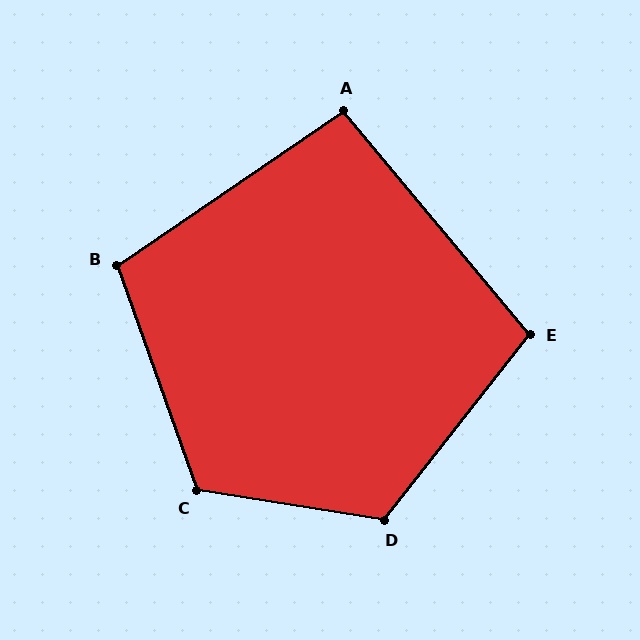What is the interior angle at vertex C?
Approximately 119 degrees (obtuse).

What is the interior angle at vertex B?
Approximately 105 degrees (obtuse).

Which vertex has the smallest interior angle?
A, at approximately 95 degrees.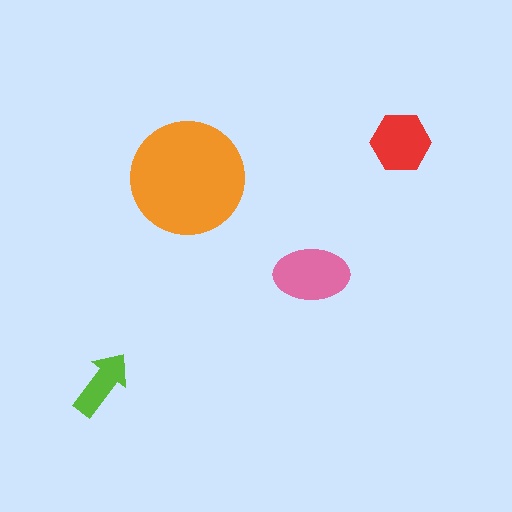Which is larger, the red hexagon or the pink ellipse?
The pink ellipse.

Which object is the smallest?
The lime arrow.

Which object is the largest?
The orange circle.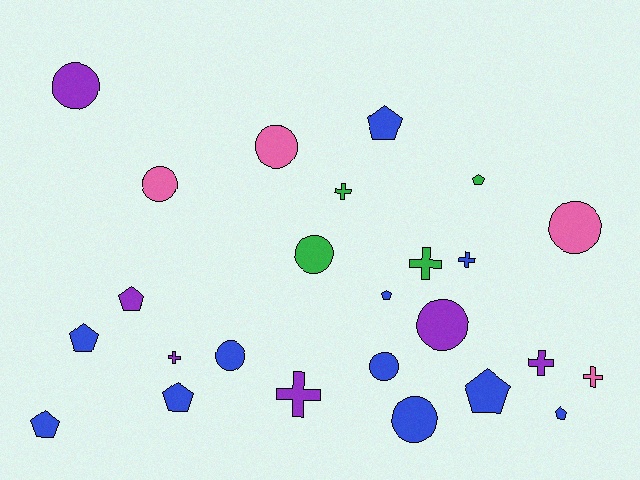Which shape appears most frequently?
Circle, with 9 objects.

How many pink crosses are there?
There is 1 pink cross.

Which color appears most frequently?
Blue, with 11 objects.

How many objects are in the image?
There are 25 objects.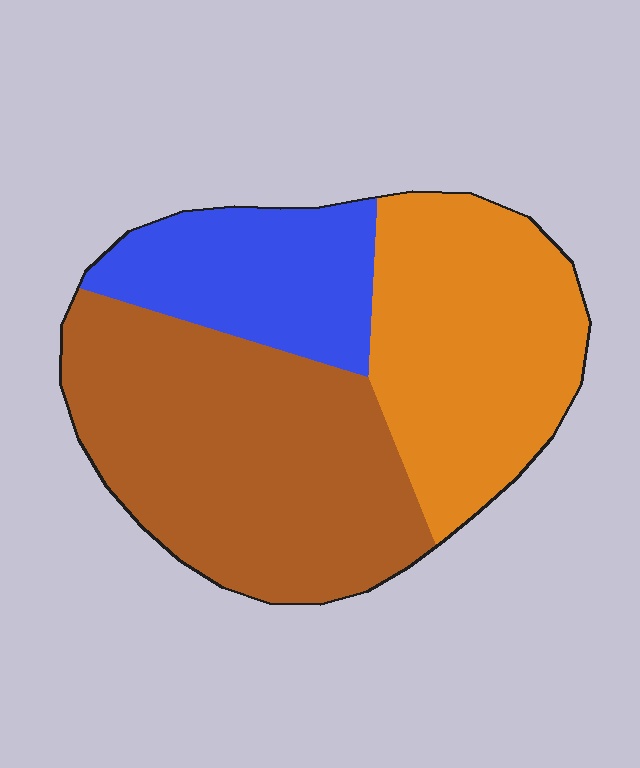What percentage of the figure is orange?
Orange covers about 35% of the figure.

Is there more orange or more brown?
Brown.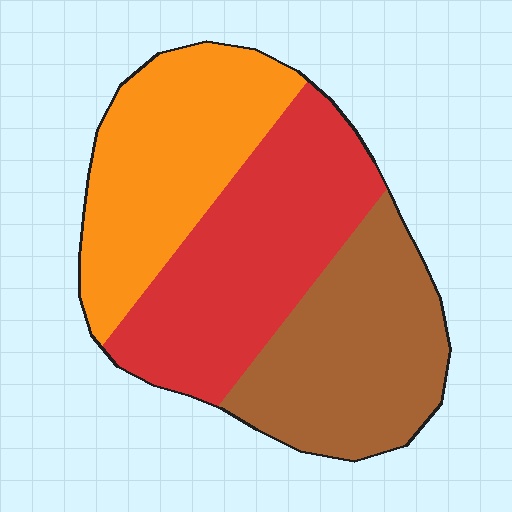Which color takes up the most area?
Red, at roughly 35%.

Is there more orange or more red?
Red.